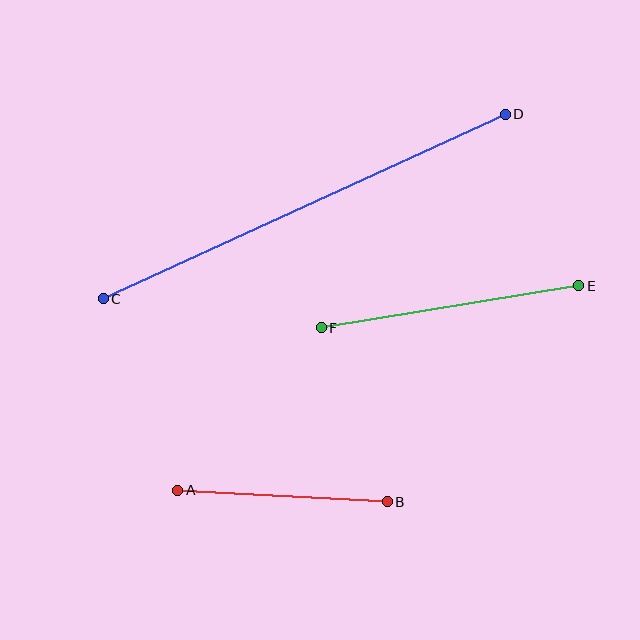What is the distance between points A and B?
The distance is approximately 210 pixels.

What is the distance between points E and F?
The distance is approximately 261 pixels.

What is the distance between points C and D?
The distance is approximately 442 pixels.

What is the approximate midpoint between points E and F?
The midpoint is at approximately (450, 307) pixels.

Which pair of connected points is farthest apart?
Points C and D are farthest apart.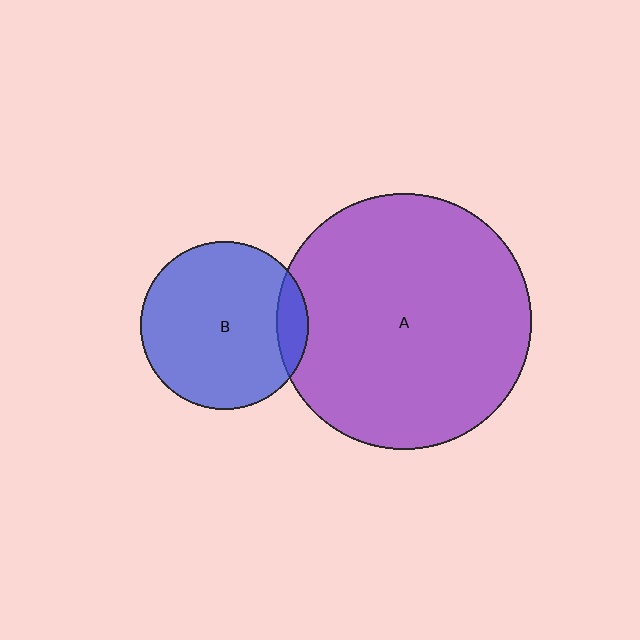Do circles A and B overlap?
Yes.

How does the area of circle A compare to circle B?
Approximately 2.3 times.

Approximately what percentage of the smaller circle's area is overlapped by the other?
Approximately 10%.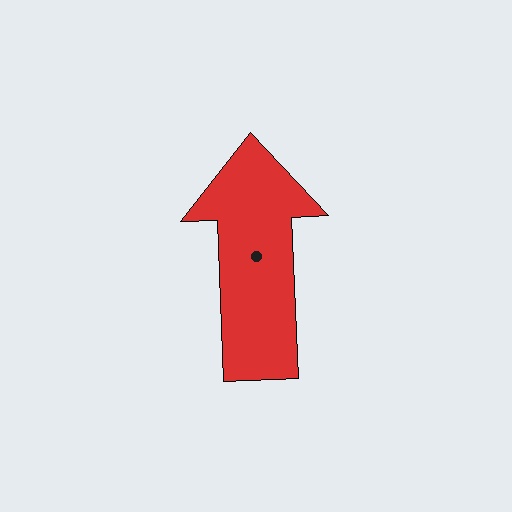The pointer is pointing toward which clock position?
Roughly 12 o'clock.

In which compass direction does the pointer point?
North.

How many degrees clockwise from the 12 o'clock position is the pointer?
Approximately 358 degrees.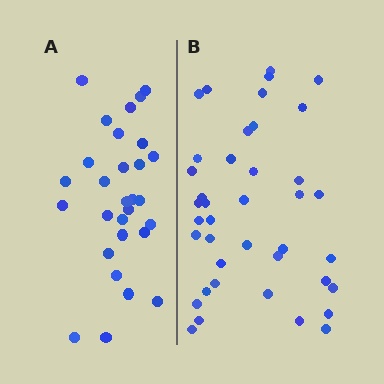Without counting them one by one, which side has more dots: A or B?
Region B (the right region) has more dots.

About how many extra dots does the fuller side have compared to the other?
Region B has roughly 12 or so more dots than region A.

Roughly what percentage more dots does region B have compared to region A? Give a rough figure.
About 40% more.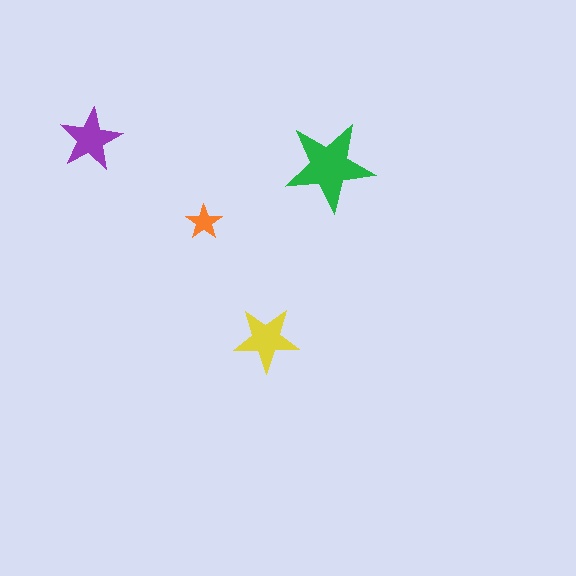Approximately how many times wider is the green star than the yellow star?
About 1.5 times wider.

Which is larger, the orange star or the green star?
The green one.